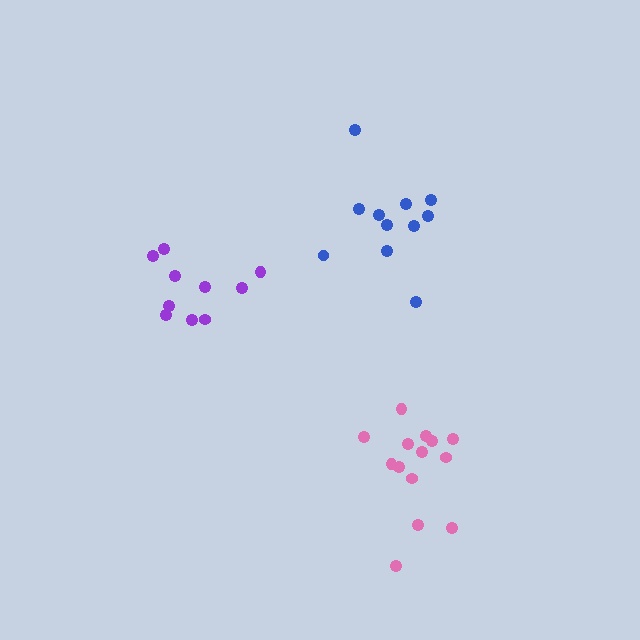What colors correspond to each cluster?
The clusters are colored: pink, purple, blue.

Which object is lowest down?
The pink cluster is bottommost.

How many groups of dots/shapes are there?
There are 3 groups.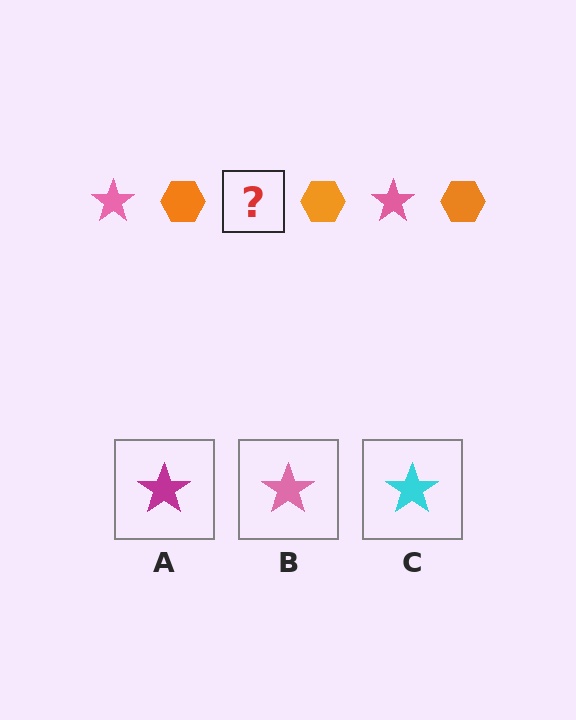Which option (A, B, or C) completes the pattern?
B.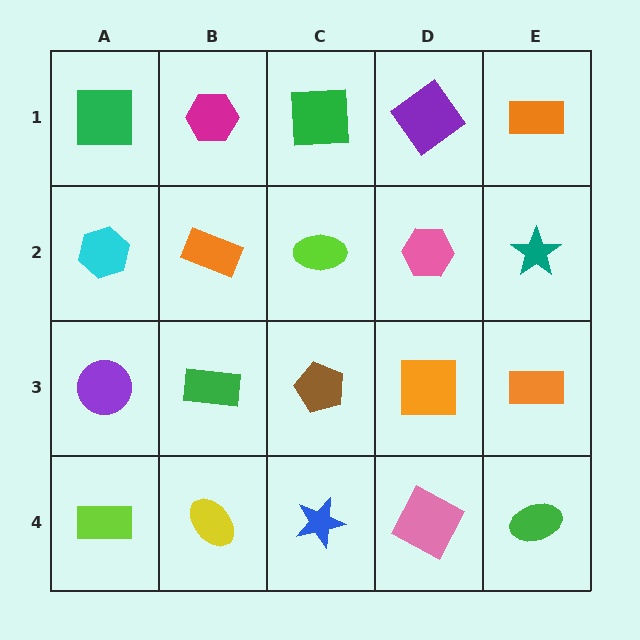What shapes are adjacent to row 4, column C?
A brown pentagon (row 3, column C), a yellow ellipse (row 4, column B), a pink square (row 4, column D).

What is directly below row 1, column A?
A cyan hexagon.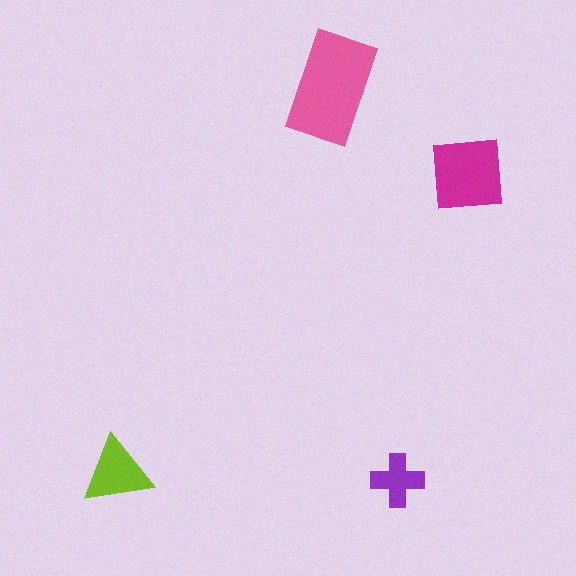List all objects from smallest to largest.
The purple cross, the lime triangle, the magenta square, the pink rectangle.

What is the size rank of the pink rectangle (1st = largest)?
1st.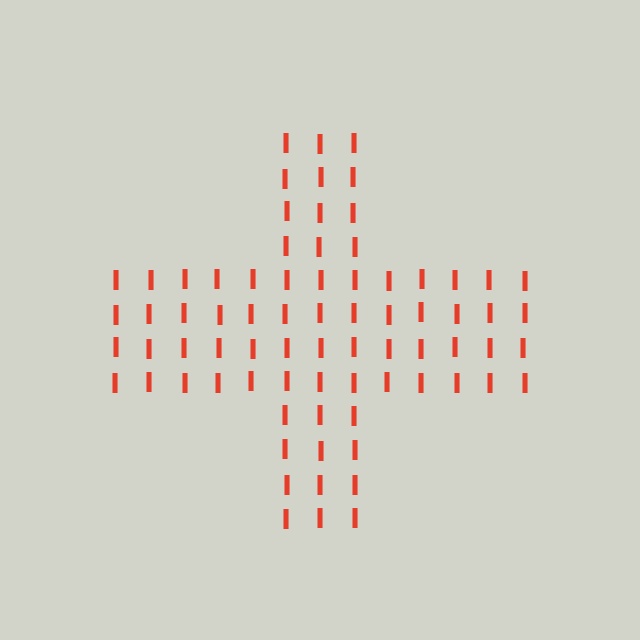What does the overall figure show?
The overall figure shows a cross.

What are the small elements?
The small elements are letter I's.